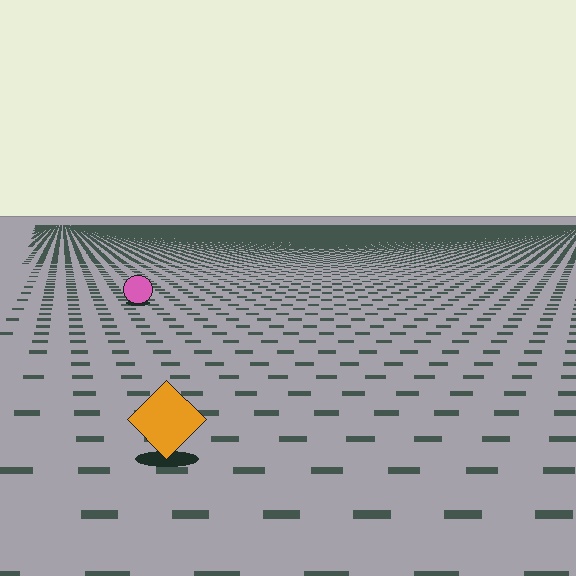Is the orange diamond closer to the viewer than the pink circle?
Yes. The orange diamond is closer — you can tell from the texture gradient: the ground texture is coarser near it.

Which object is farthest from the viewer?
The pink circle is farthest from the viewer. It appears smaller and the ground texture around it is denser.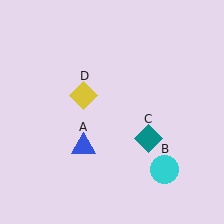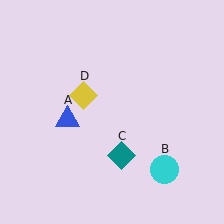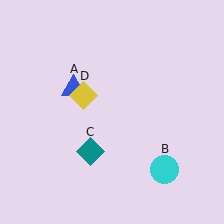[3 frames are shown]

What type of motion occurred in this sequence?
The blue triangle (object A), teal diamond (object C) rotated clockwise around the center of the scene.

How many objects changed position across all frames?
2 objects changed position: blue triangle (object A), teal diamond (object C).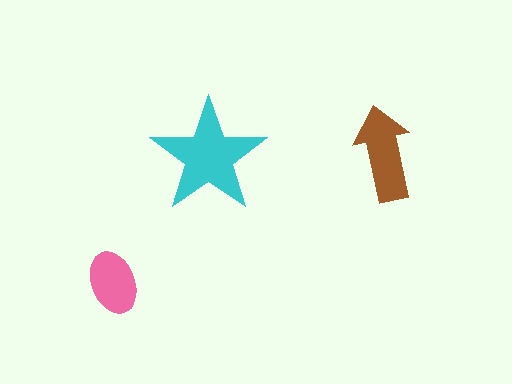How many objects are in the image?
There are 3 objects in the image.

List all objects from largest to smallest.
The cyan star, the brown arrow, the pink ellipse.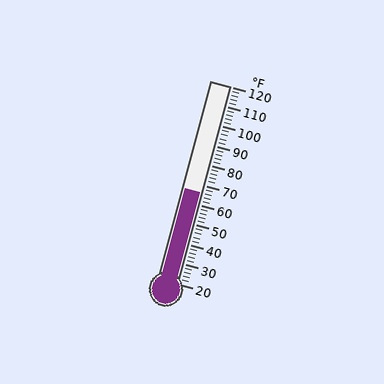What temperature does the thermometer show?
The thermometer shows approximately 66°F.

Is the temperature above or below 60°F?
The temperature is above 60°F.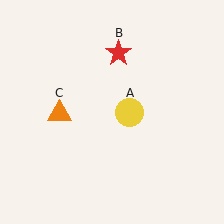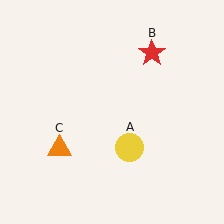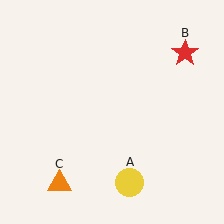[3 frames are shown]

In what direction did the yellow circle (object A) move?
The yellow circle (object A) moved down.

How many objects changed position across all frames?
3 objects changed position: yellow circle (object A), red star (object B), orange triangle (object C).